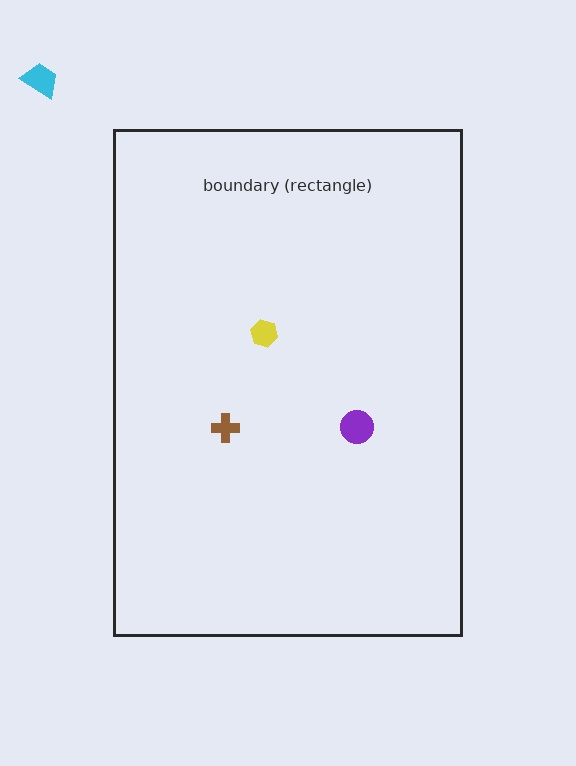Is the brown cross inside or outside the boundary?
Inside.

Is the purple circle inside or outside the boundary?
Inside.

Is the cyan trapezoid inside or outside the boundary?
Outside.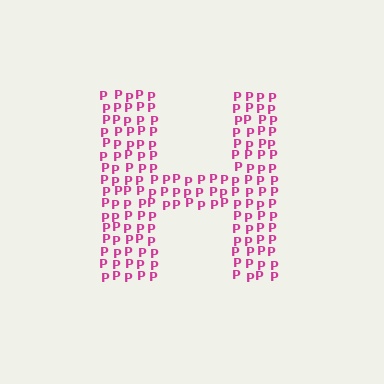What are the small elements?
The small elements are letter P's.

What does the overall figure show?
The overall figure shows the letter H.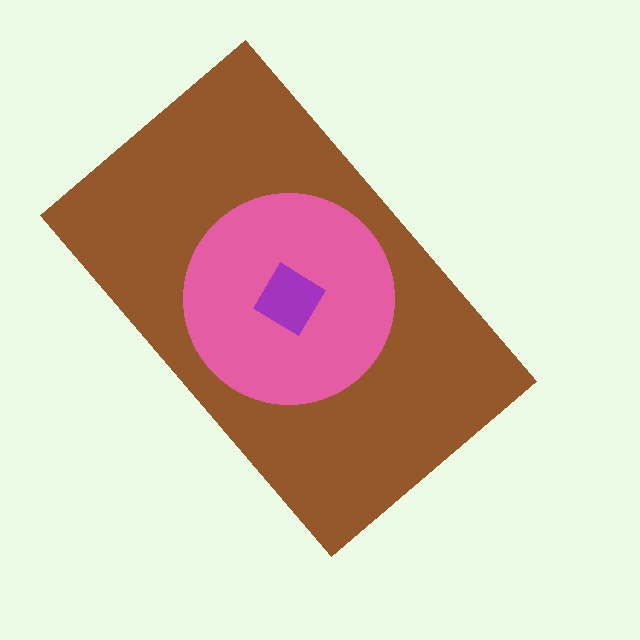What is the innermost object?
The purple diamond.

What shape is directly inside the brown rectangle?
The pink circle.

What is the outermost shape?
The brown rectangle.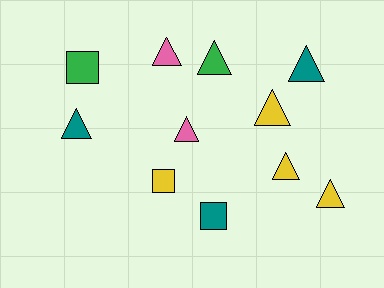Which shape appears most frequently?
Triangle, with 8 objects.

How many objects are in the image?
There are 11 objects.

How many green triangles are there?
There is 1 green triangle.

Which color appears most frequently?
Yellow, with 4 objects.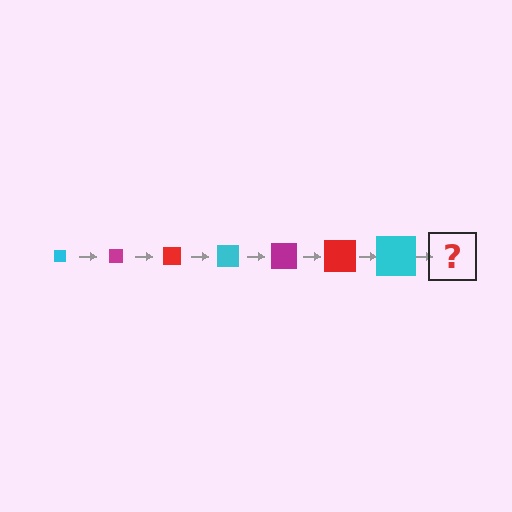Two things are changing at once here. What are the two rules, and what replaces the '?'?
The two rules are that the square grows larger each step and the color cycles through cyan, magenta, and red. The '?' should be a magenta square, larger than the previous one.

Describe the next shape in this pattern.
It should be a magenta square, larger than the previous one.